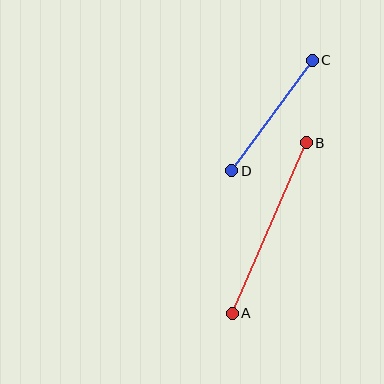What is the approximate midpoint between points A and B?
The midpoint is at approximately (269, 228) pixels.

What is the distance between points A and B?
The distance is approximately 185 pixels.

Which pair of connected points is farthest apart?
Points A and B are farthest apart.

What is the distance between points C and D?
The distance is approximately 136 pixels.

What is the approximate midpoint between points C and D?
The midpoint is at approximately (272, 115) pixels.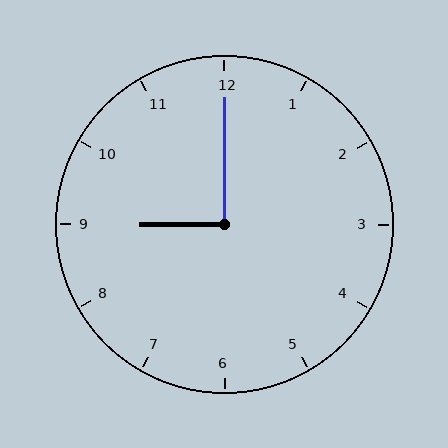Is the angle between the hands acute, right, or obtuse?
It is right.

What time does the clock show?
9:00.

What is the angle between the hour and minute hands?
Approximately 90 degrees.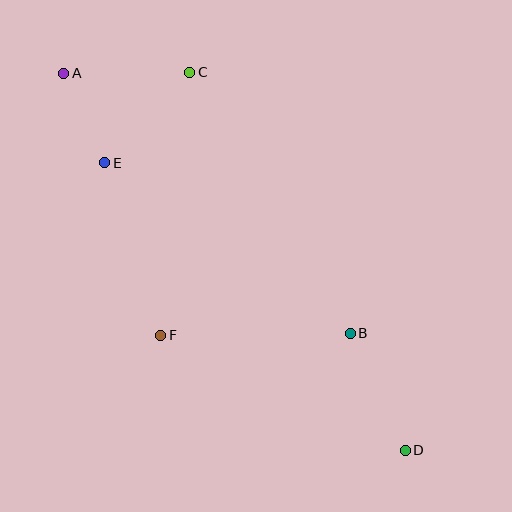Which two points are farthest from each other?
Points A and D are farthest from each other.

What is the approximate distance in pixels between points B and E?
The distance between B and E is approximately 299 pixels.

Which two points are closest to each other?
Points A and E are closest to each other.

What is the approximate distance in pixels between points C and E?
The distance between C and E is approximately 124 pixels.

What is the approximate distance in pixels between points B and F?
The distance between B and F is approximately 190 pixels.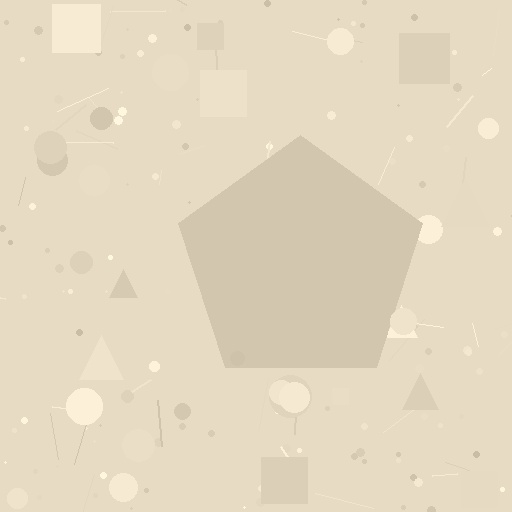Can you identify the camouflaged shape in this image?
The camouflaged shape is a pentagon.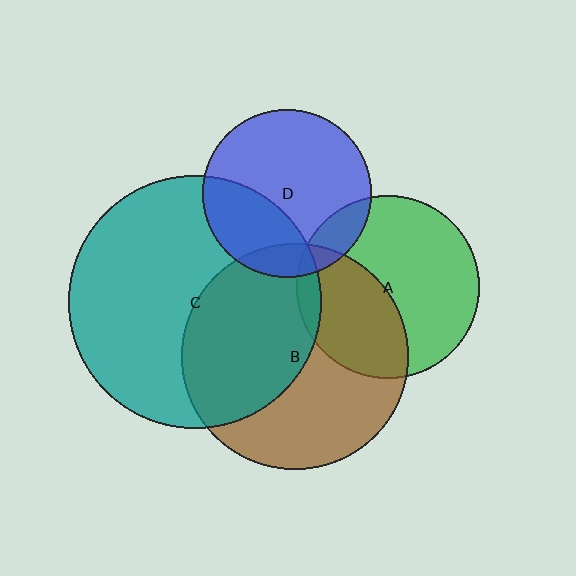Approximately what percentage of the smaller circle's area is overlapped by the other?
Approximately 15%.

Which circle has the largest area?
Circle C (teal).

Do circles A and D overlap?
Yes.